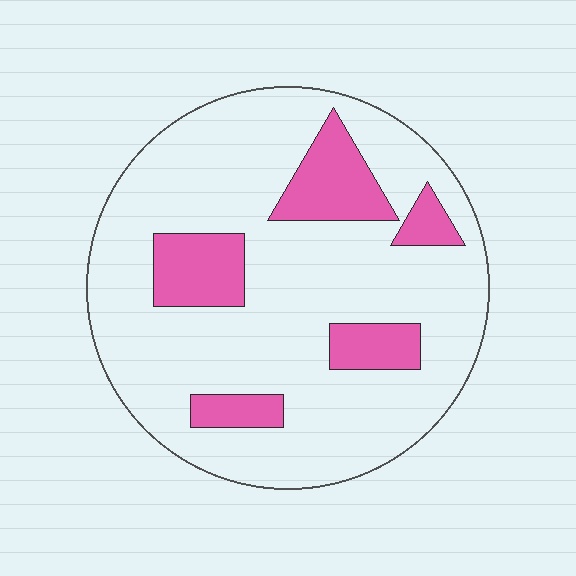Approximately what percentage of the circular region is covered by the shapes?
Approximately 20%.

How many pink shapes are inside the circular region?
5.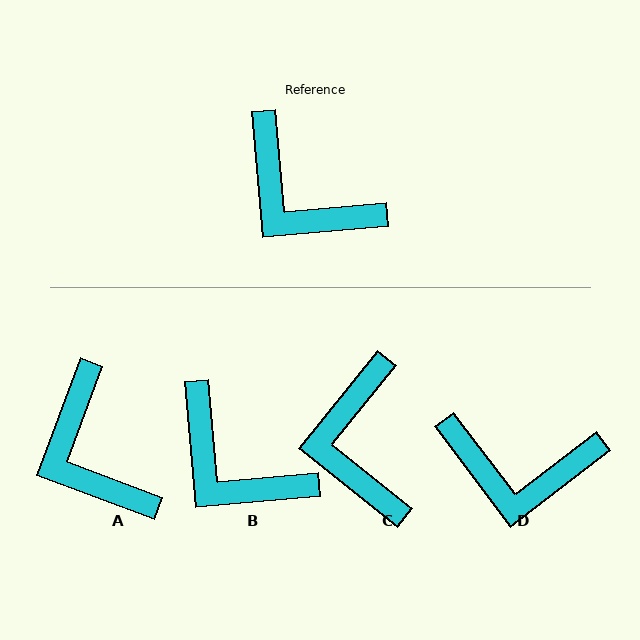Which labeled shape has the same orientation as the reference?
B.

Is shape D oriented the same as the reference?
No, it is off by about 32 degrees.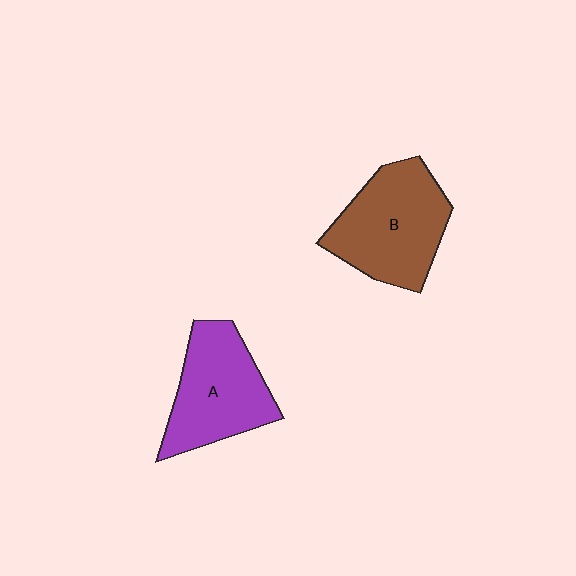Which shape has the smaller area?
Shape A (purple).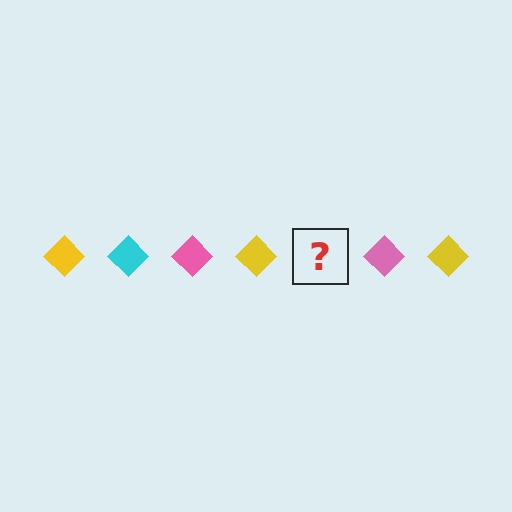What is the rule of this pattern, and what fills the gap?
The rule is that the pattern cycles through yellow, cyan, pink diamonds. The gap should be filled with a cyan diamond.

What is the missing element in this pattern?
The missing element is a cyan diamond.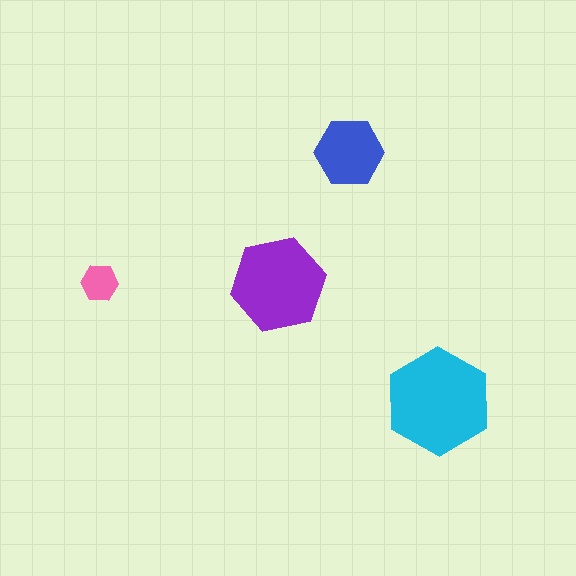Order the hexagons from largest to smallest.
the cyan one, the purple one, the blue one, the pink one.